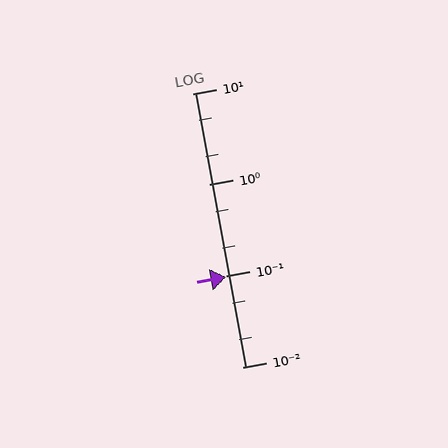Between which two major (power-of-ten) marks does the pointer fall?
The pointer is between 0.01 and 0.1.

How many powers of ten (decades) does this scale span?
The scale spans 3 decades, from 0.01 to 10.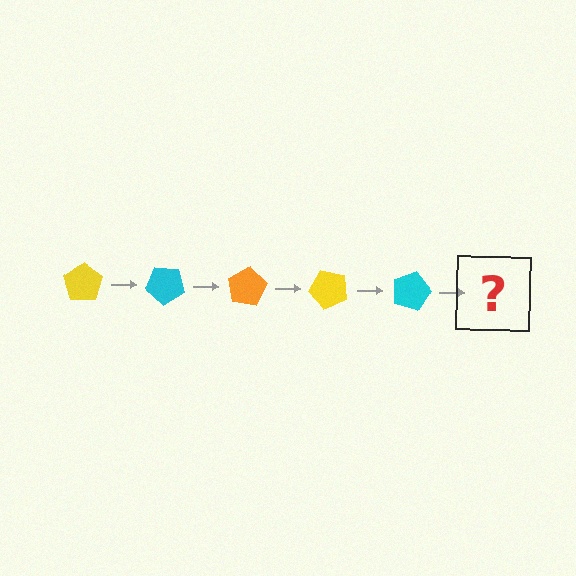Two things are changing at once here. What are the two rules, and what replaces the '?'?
The two rules are that it rotates 40 degrees each step and the color cycles through yellow, cyan, and orange. The '?' should be an orange pentagon, rotated 200 degrees from the start.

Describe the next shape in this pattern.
It should be an orange pentagon, rotated 200 degrees from the start.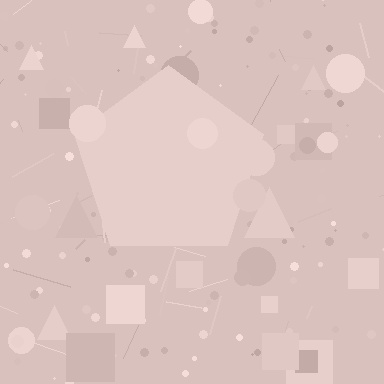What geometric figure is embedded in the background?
A pentagon is embedded in the background.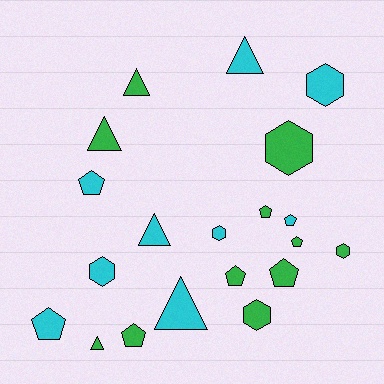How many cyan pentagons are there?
There are 3 cyan pentagons.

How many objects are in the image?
There are 20 objects.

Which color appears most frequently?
Green, with 11 objects.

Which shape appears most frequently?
Pentagon, with 8 objects.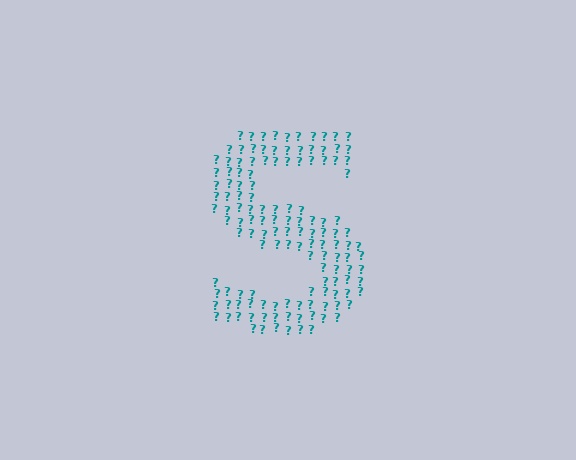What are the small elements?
The small elements are question marks.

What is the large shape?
The large shape is the letter S.